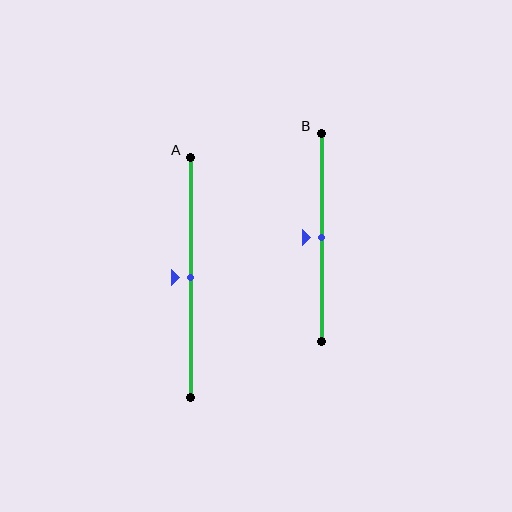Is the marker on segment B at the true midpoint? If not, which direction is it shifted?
Yes, the marker on segment B is at the true midpoint.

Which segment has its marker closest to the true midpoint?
Segment A has its marker closest to the true midpoint.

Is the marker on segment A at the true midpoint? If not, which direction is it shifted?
Yes, the marker on segment A is at the true midpoint.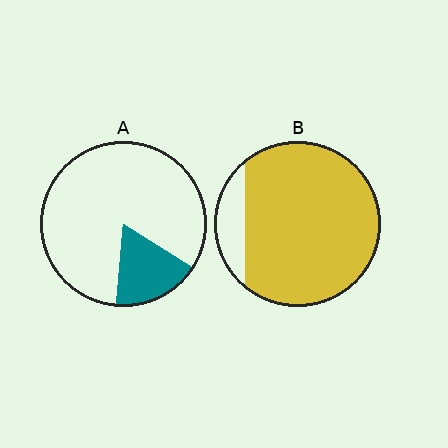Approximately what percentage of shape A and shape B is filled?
A is approximately 20% and B is approximately 85%.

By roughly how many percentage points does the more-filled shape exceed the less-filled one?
By roughly 70 percentage points (B over A).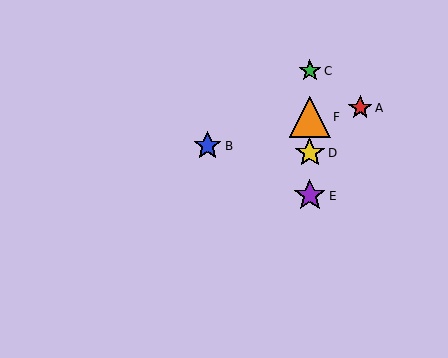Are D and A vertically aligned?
No, D is at x≈310 and A is at x≈360.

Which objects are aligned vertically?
Objects C, D, E, F are aligned vertically.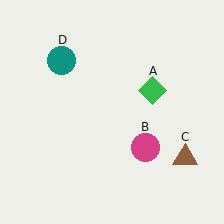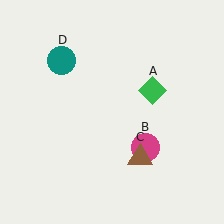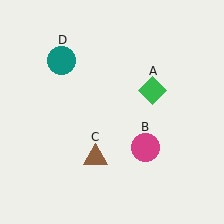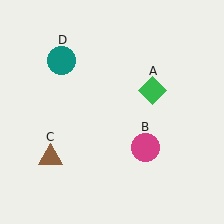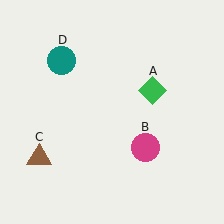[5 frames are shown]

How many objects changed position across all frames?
1 object changed position: brown triangle (object C).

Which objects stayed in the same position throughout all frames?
Green diamond (object A) and magenta circle (object B) and teal circle (object D) remained stationary.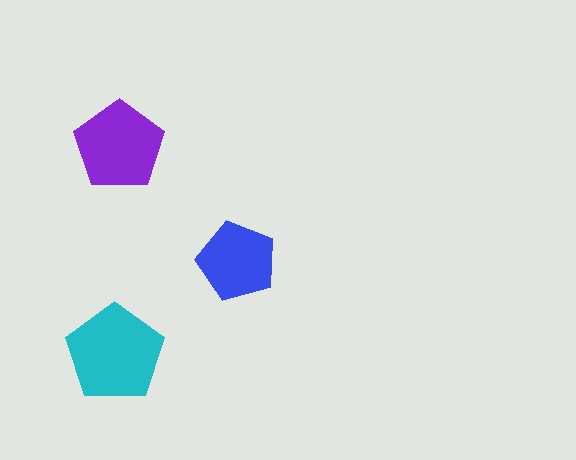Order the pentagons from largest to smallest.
the cyan one, the purple one, the blue one.